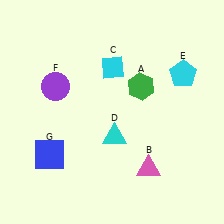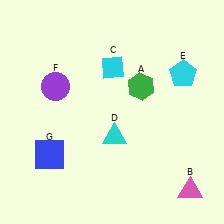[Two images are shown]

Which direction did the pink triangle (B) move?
The pink triangle (B) moved right.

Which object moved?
The pink triangle (B) moved right.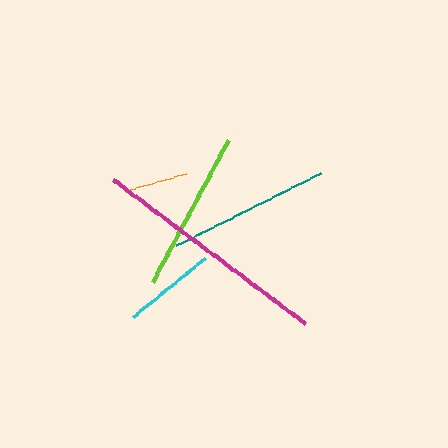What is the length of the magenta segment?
The magenta segment is approximately 240 pixels long.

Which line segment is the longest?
The magenta line is the longest at approximately 240 pixels.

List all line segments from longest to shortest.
From longest to shortest: magenta, lime, teal, cyan, orange.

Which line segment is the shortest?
The orange line is the shortest at approximately 63 pixels.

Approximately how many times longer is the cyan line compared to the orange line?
The cyan line is approximately 1.5 times the length of the orange line.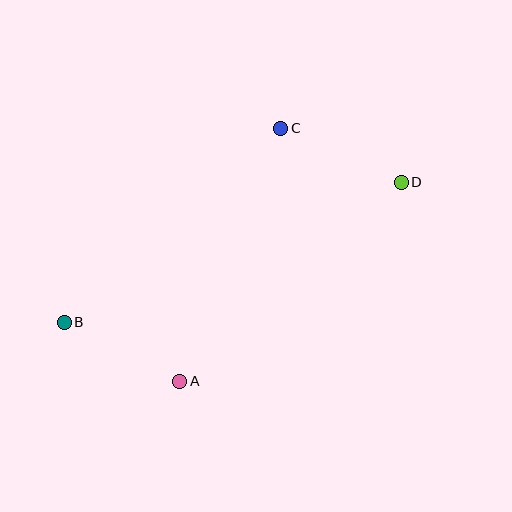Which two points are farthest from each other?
Points B and D are farthest from each other.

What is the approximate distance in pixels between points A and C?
The distance between A and C is approximately 272 pixels.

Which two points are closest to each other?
Points A and B are closest to each other.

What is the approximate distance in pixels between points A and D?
The distance between A and D is approximately 298 pixels.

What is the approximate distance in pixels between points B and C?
The distance between B and C is approximately 290 pixels.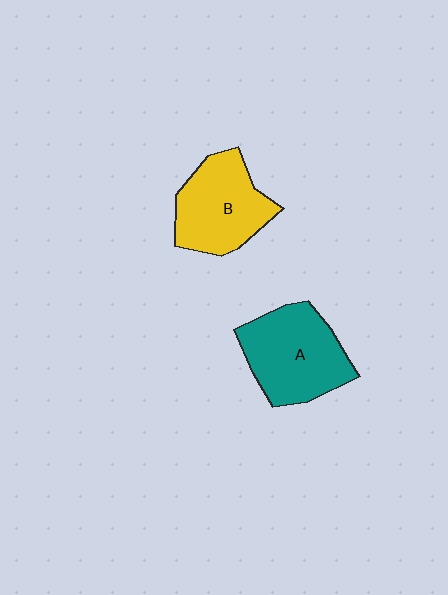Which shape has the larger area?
Shape A (teal).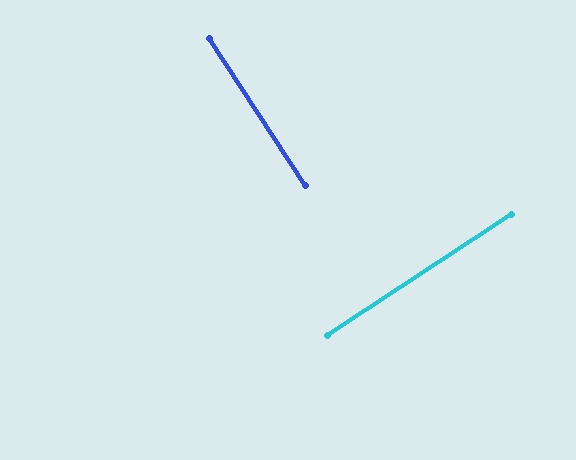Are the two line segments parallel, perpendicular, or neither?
Perpendicular — they meet at approximately 90°.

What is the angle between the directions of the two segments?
Approximately 90 degrees.